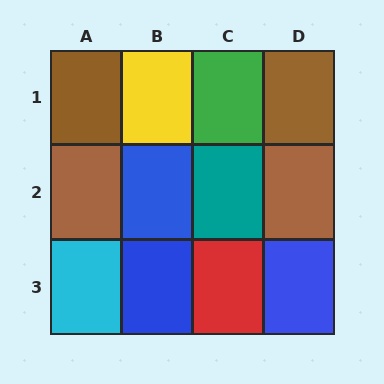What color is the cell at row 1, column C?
Green.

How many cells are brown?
4 cells are brown.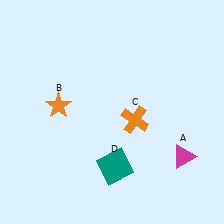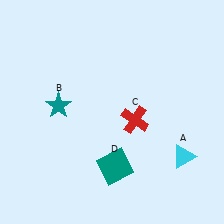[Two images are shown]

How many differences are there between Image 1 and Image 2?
There are 3 differences between the two images.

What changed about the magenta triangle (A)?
In Image 1, A is magenta. In Image 2, it changed to cyan.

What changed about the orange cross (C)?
In Image 1, C is orange. In Image 2, it changed to red.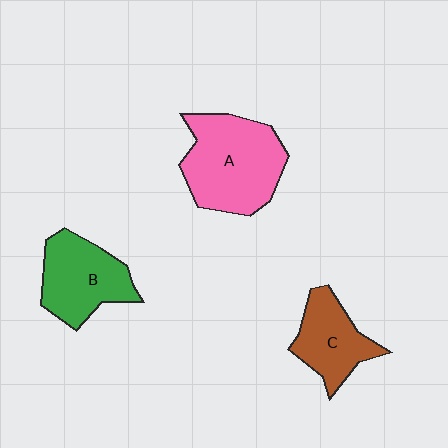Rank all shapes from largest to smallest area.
From largest to smallest: A (pink), B (green), C (brown).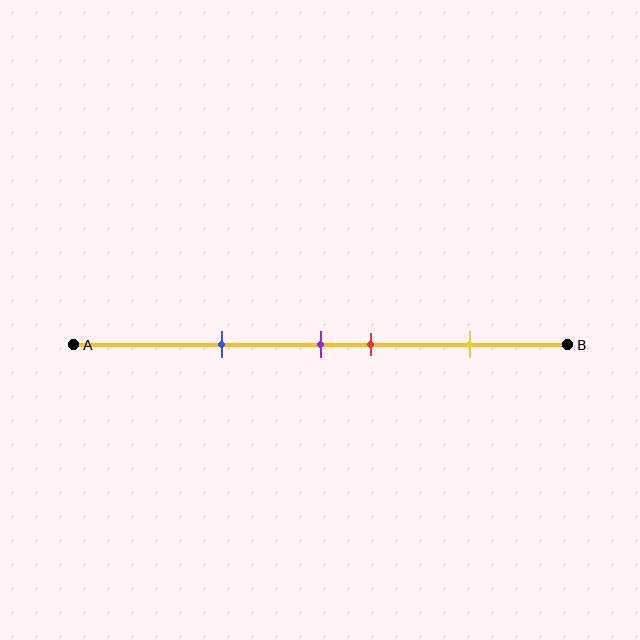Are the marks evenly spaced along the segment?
No, the marks are not evenly spaced.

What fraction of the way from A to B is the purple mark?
The purple mark is approximately 50% (0.5) of the way from A to B.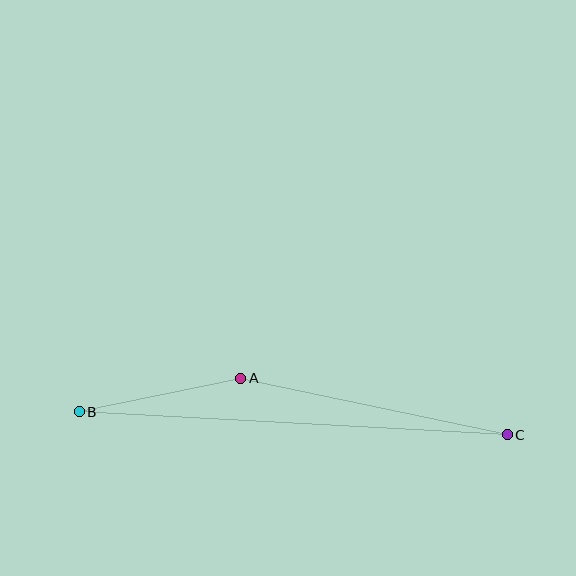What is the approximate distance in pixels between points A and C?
The distance between A and C is approximately 272 pixels.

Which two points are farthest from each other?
Points B and C are farthest from each other.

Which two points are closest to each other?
Points A and B are closest to each other.